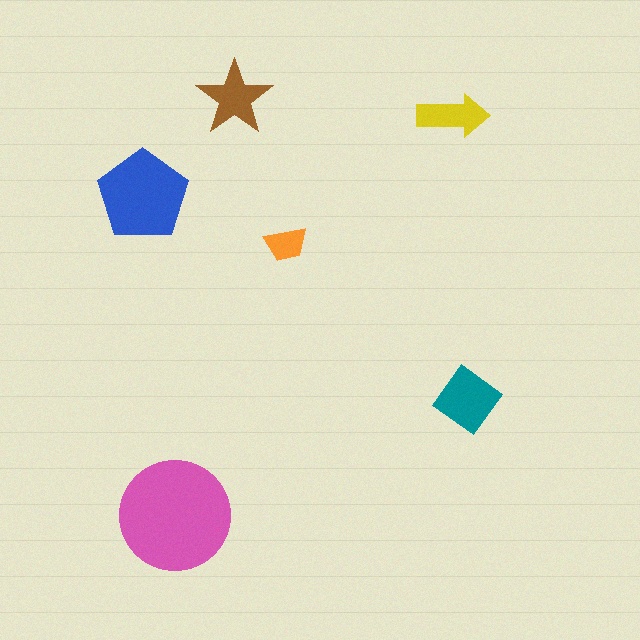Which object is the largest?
The pink circle.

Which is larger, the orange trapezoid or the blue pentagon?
The blue pentagon.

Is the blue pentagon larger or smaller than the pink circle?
Smaller.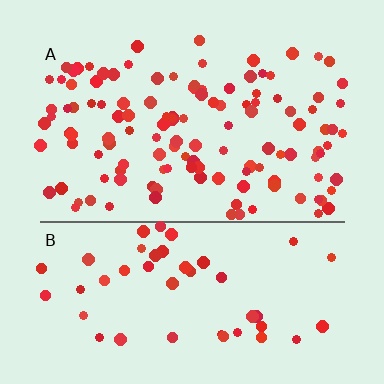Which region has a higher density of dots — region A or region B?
A (the top).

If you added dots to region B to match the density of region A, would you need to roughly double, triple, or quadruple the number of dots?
Approximately double.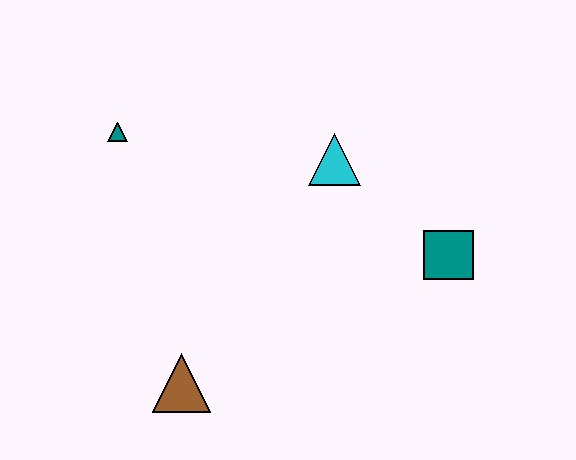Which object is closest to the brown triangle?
The teal triangle is closest to the brown triangle.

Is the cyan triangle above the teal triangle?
No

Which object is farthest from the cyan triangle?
The brown triangle is farthest from the cyan triangle.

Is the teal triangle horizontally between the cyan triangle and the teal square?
No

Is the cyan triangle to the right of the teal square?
No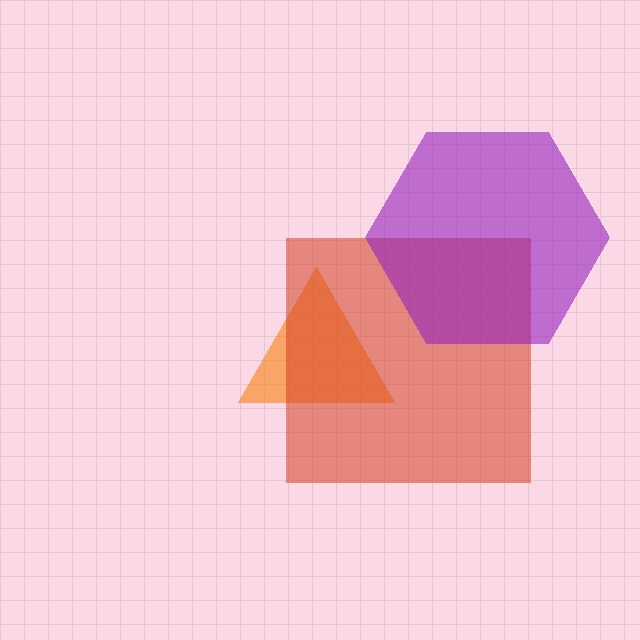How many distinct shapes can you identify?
There are 3 distinct shapes: an orange triangle, a red square, a purple hexagon.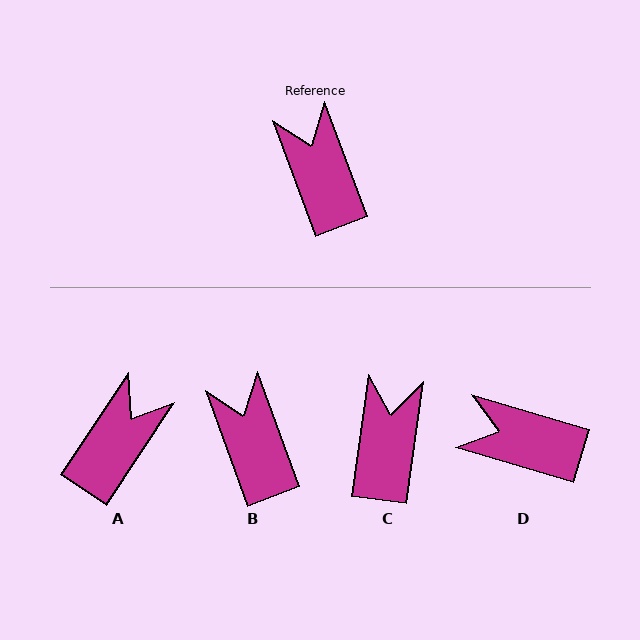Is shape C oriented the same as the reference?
No, it is off by about 28 degrees.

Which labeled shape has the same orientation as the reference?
B.